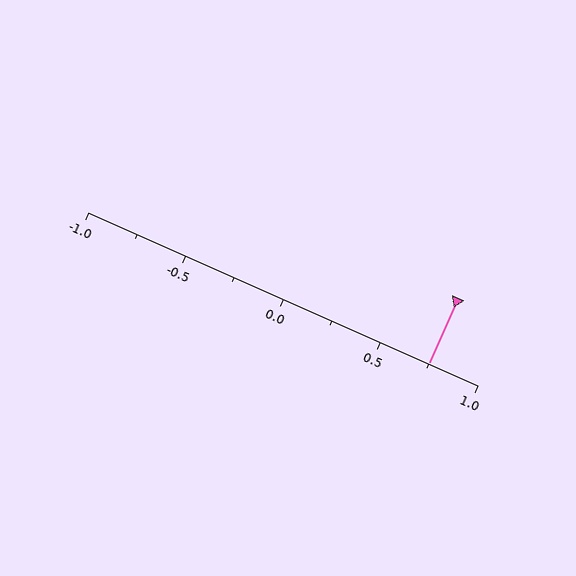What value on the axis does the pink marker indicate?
The marker indicates approximately 0.75.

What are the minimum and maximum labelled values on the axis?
The axis runs from -1.0 to 1.0.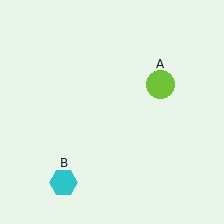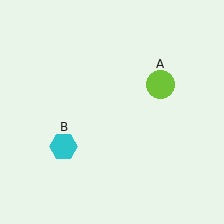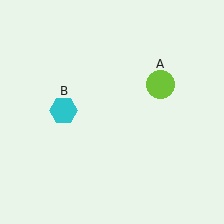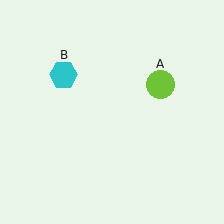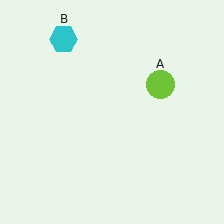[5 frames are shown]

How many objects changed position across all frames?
1 object changed position: cyan hexagon (object B).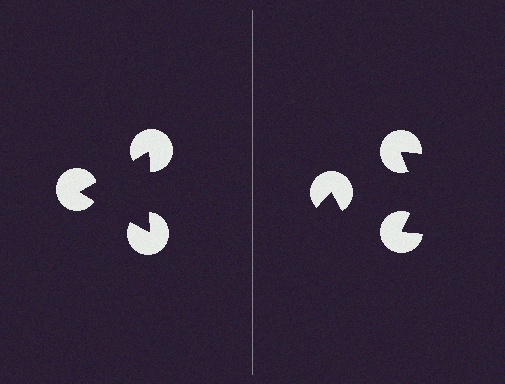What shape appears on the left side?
An illusory triangle.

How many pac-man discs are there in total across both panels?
6 — 3 on each side.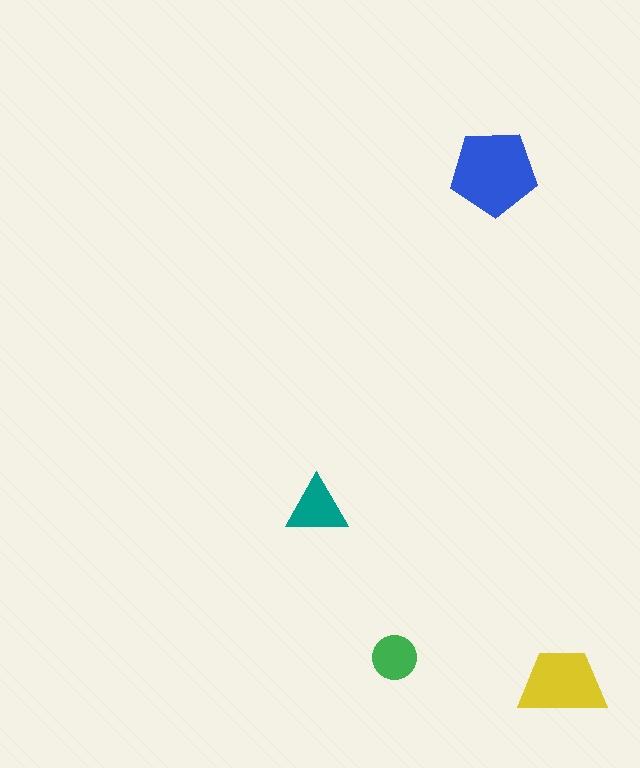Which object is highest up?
The blue pentagon is topmost.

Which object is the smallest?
The green circle.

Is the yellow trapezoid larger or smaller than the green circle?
Larger.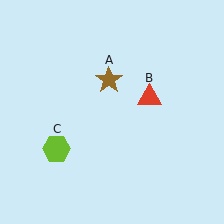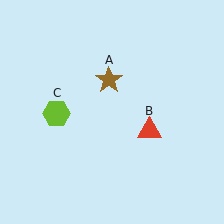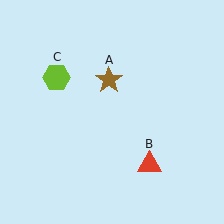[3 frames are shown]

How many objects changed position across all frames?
2 objects changed position: red triangle (object B), lime hexagon (object C).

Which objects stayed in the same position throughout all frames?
Brown star (object A) remained stationary.